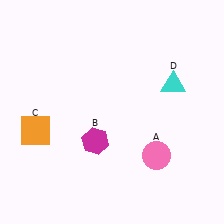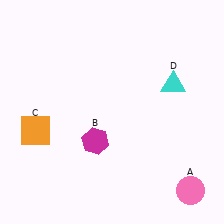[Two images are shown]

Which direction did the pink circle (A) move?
The pink circle (A) moved down.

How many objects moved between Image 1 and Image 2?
1 object moved between the two images.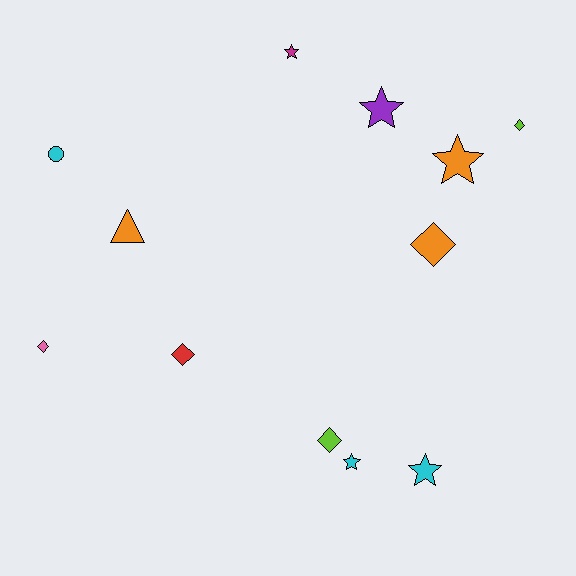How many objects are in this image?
There are 12 objects.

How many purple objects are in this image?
There is 1 purple object.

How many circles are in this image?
There is 1 circle.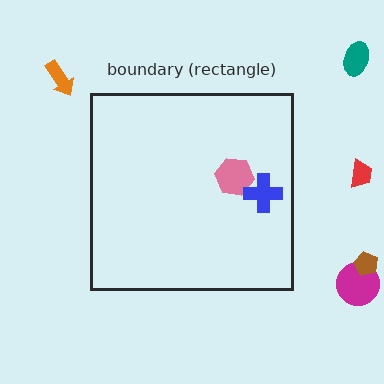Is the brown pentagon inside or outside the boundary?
Outside.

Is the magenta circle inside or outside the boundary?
Outside.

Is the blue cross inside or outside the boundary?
Inside.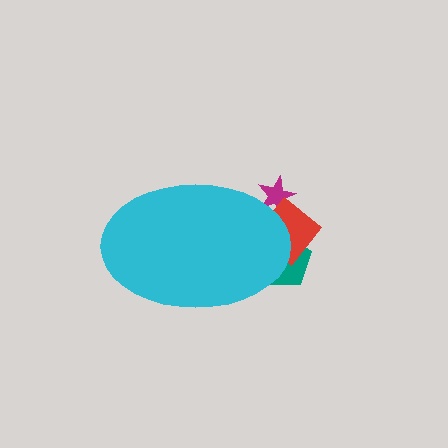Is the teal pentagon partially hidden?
Yes, the teal pentagon is partially hidden behind the cyan ellipse.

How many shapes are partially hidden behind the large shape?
3 shapes are partially hidden.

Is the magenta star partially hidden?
Yes, the magenta star is partially hidden behind the cyan ellipse.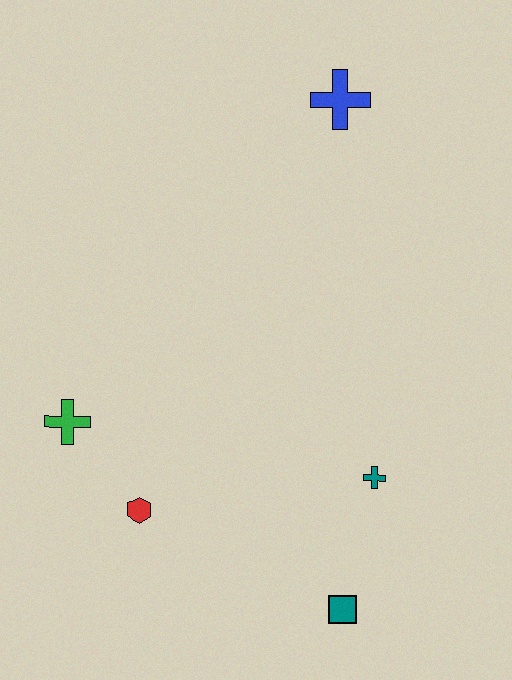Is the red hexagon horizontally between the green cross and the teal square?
Yes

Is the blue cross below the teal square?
No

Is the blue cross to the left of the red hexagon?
No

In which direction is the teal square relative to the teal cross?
The teal square is below the teal cross.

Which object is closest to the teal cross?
The teal square is closest to the teal cross.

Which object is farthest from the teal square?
The blue cross is farthest from the teal square.